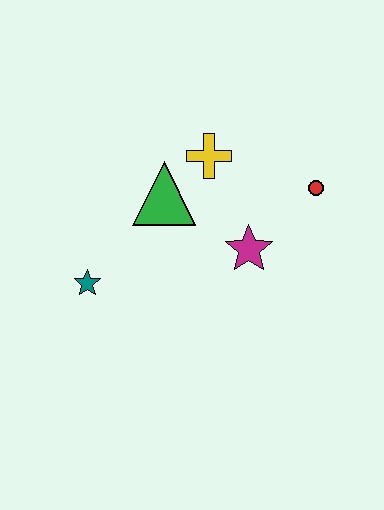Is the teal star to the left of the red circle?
Yes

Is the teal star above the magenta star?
No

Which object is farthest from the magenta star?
The teal star is farthest from the magenta star.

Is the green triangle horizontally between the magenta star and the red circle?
No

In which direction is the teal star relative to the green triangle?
The teal star is below the green triangle.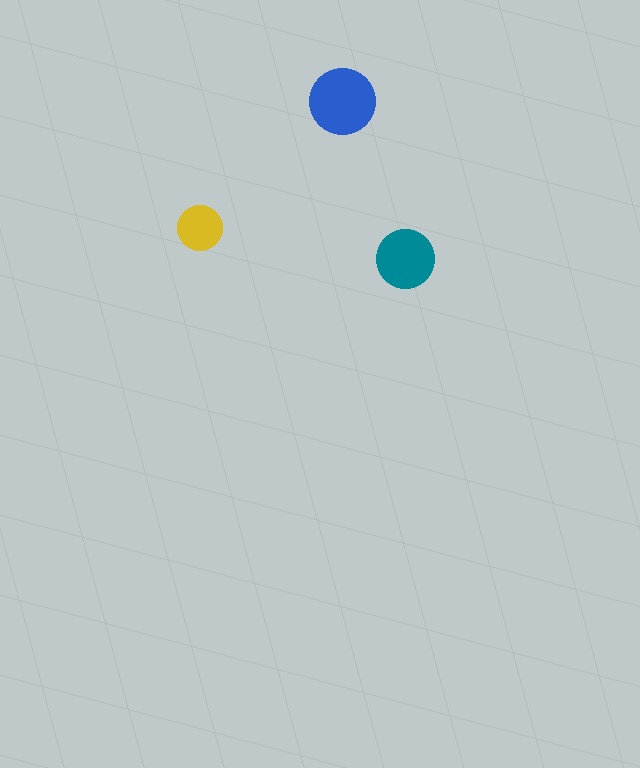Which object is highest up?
The blue circle is topmost.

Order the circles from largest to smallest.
the blue one, the teal one, the yellow one.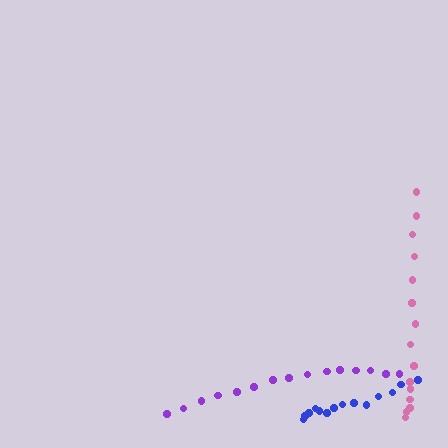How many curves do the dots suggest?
There are 3 distinct paths.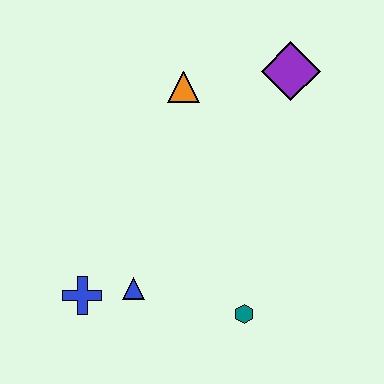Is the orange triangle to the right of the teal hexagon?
No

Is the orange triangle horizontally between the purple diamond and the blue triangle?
Yes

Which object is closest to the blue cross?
The blue triangle is closest to the blue cross.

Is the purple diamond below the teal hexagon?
No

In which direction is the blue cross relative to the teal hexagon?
The blue cross is to the left of the teal hexagon.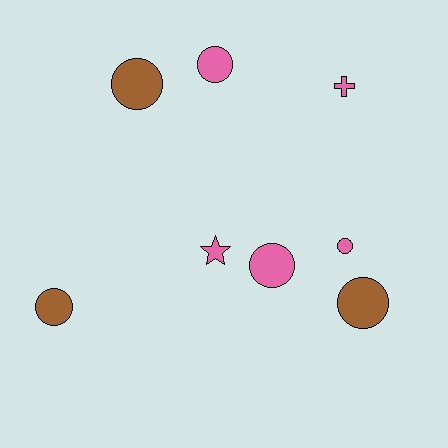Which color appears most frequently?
Pink, with 5 objects.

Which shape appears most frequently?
Circle, with 6 objects.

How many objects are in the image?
There are 8 objects.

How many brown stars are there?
There are no brown stars.